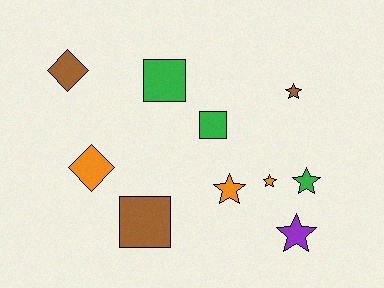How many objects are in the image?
There are 10 objects.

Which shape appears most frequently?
Star, with 5 objects.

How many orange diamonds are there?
There is 1 orange diamond.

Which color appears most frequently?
Brown, with 3 objects.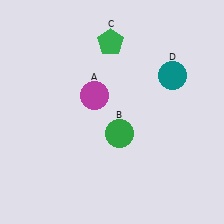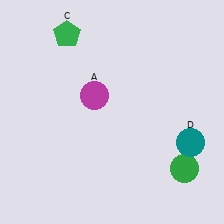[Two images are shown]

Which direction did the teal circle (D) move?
The teal circle (D) moved down.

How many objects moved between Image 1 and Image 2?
3 objects moved between the two images.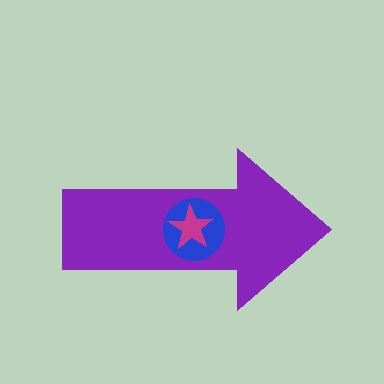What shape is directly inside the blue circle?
The magenta star.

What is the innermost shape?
The magenta star.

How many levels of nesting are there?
3.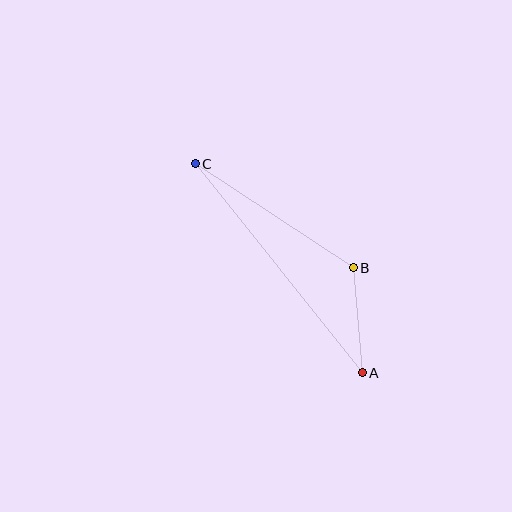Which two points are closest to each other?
Points A and B are closest to each other.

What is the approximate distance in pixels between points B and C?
The distance between B and C is approximately 190 pixels.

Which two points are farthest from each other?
Points A and C are farthest from each other.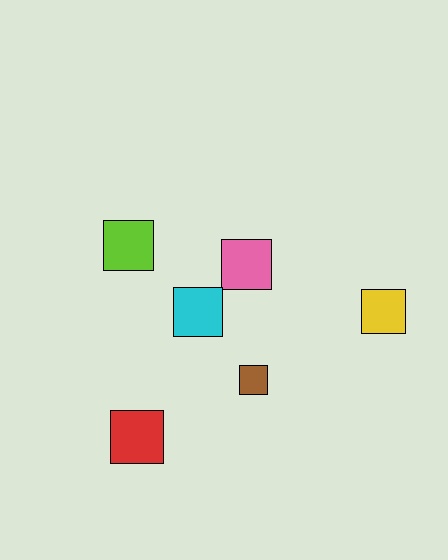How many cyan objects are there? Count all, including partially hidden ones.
There is 1 cyan object.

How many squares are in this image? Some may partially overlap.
There are 6 squares.